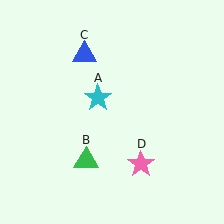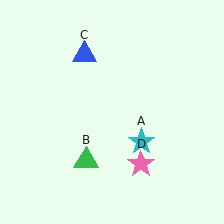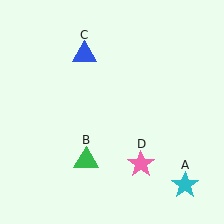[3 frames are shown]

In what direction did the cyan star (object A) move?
The cyan star (object A) moved down and to the right.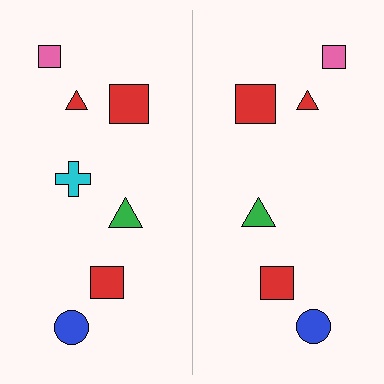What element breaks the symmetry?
A cyan cross is missing from the right side.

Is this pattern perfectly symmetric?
No, the pattern is not perfectly symmetric. A cyan cross is missing from the right side.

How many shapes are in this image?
There are 13 shapes in this image.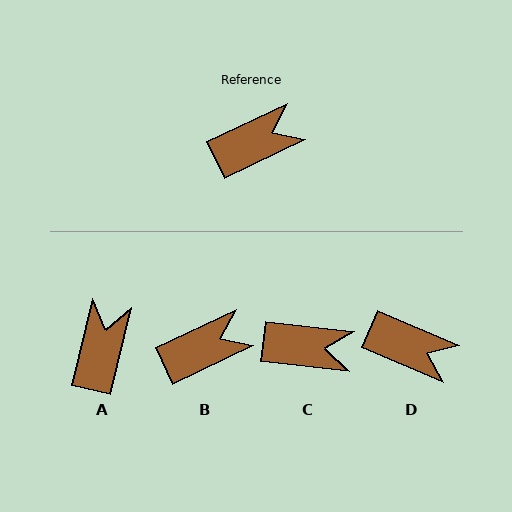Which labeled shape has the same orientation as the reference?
B.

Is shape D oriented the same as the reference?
No, it is off by about 49 degrees.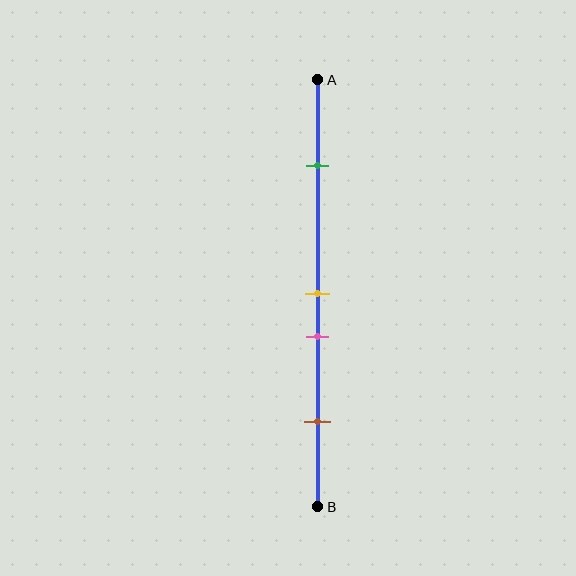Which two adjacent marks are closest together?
The yellow and pink marks are the closest adjacent pair.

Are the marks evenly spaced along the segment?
No, the marks are not evenly spaced.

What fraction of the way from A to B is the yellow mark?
The yellow mark is approximately 50% (0.5) of the way from A to B.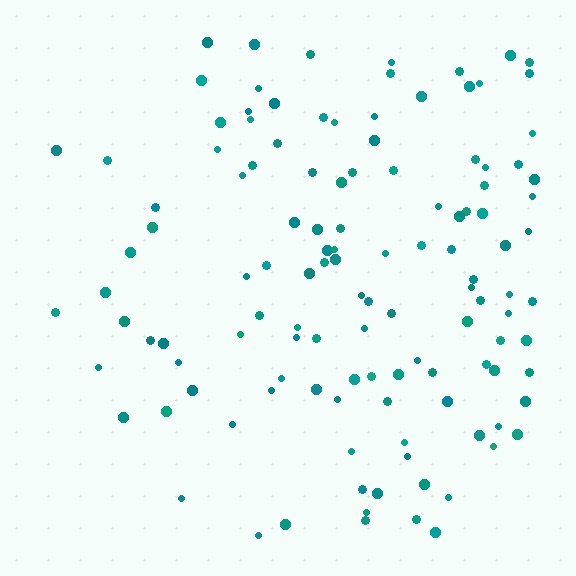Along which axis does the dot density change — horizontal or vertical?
Horizontal.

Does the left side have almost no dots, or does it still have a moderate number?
Still a moderate number, just noticeably fewer than the right.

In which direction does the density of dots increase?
From left to right, with the right side densest.